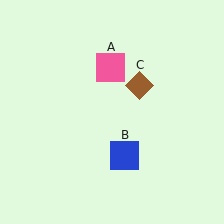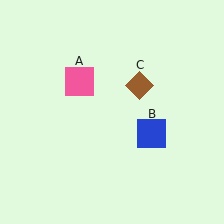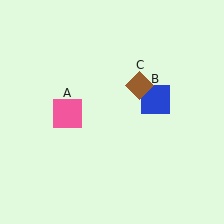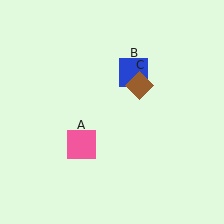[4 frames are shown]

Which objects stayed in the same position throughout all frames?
Brown diamond (object C) remained stationary.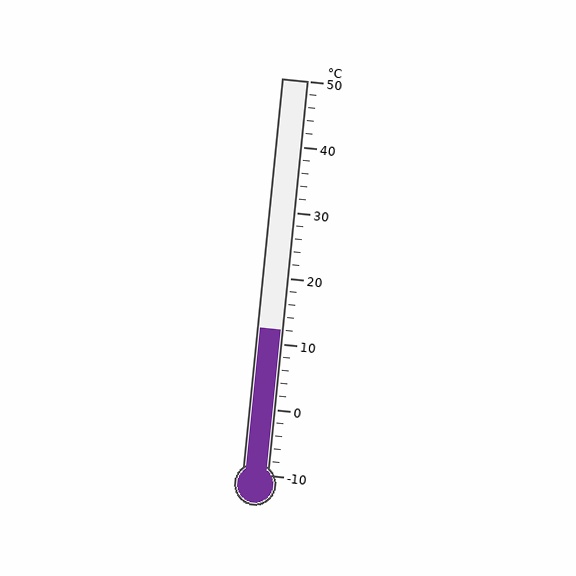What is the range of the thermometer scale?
The thermometer scale ranges from -10°C to 50°C.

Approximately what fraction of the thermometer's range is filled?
The thermometer is filled to approximately 35% of its range.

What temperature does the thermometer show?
The thermometer shows approximately 12°C.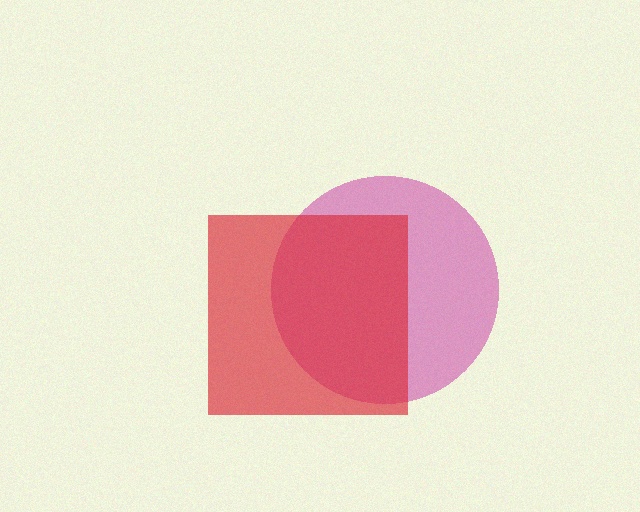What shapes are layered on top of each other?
The layered shapes are: a magenta circle, a red square.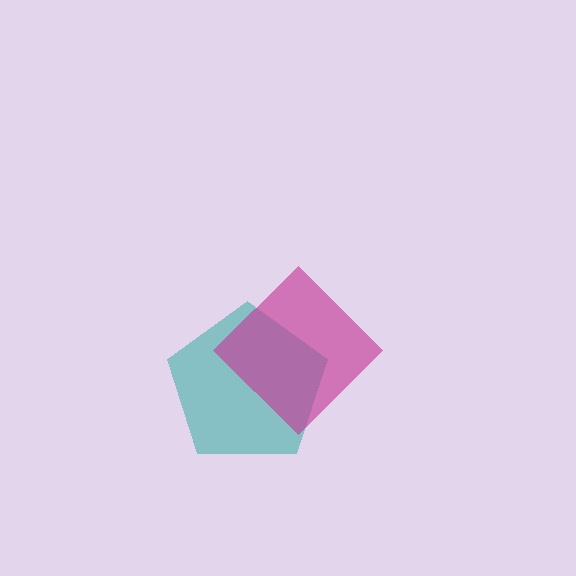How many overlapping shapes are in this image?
There are 2 overlapping shapes in the image.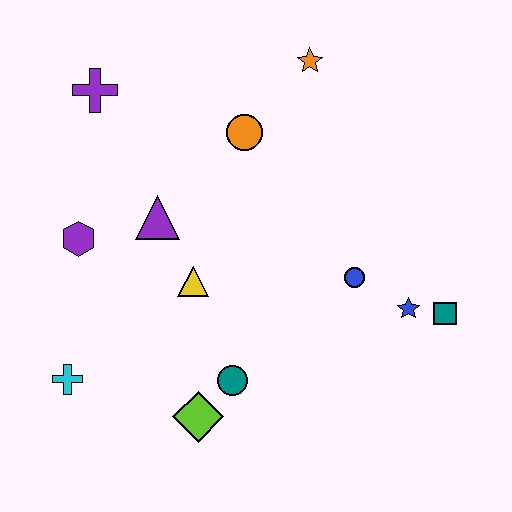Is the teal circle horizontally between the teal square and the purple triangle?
Yes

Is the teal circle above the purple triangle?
No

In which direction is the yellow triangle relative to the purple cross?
The yellow triangle is below the purple cross.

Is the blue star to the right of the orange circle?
Yes